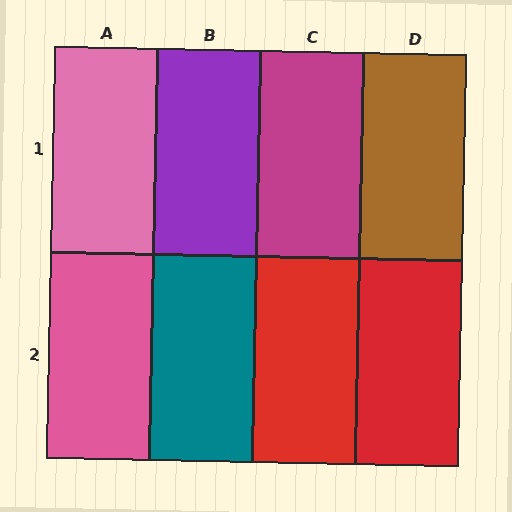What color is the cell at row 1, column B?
Purple.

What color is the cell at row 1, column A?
Pink.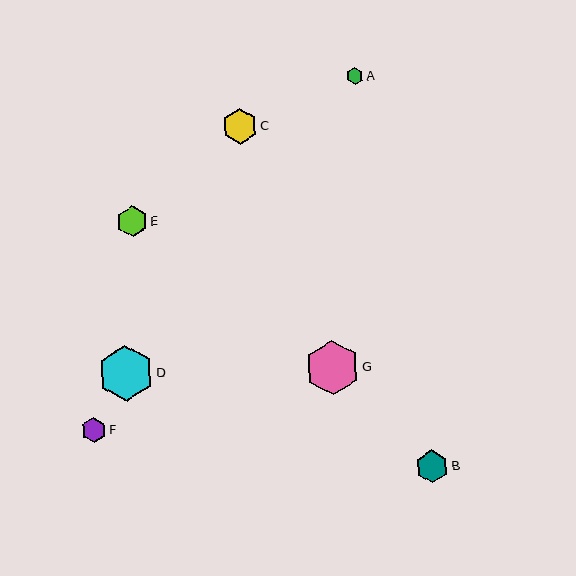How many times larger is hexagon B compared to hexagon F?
Hexagon B is approximately 1.4 times the size of hexagon F.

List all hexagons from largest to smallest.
From largest to smallest: D, G, C, B, E, F, A.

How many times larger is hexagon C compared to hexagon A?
Hexagon C is approximately 2.1 times the size of hexagon A.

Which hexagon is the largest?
Hexagon D is the largest with a size of approximately 55 pixels.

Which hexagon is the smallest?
Hexagon A is the smallest with a size of approximately 17 pixels.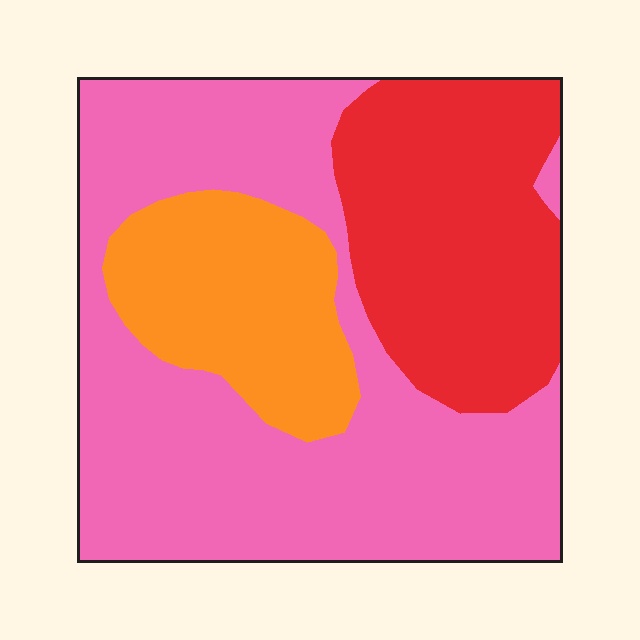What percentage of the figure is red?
Red takes up about one quarter (1/4) of the figure.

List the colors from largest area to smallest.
From largest to smallest: pink, red, orange.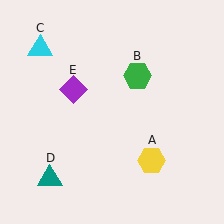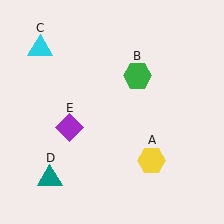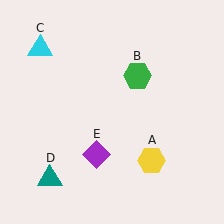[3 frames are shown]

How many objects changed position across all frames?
1 object changed position: purple diamond (object E).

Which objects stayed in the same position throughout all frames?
Yellow hexagon (object A) and green hexagon (object B) and cyan triangle (object C) and teal triangle (object D) remained stationary.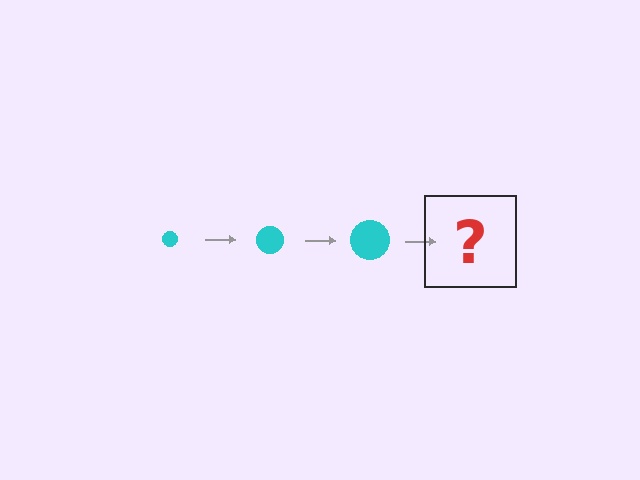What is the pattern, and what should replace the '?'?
The pattern is that the circle gets progressively larger each step. The '?' should be a cyan circle, larger than the previous one.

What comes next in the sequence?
The next element should be a cyan circle, larger than the previous one.